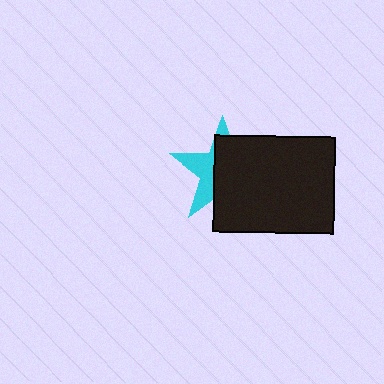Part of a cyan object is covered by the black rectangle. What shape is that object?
It is a star.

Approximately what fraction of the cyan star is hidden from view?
Roughly 62% of the cyan star is hidden behind the black rectangle.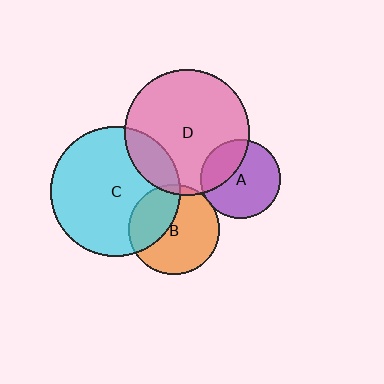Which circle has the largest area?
Circle C (cyan).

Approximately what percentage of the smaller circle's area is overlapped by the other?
Approximately 30%.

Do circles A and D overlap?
Yes.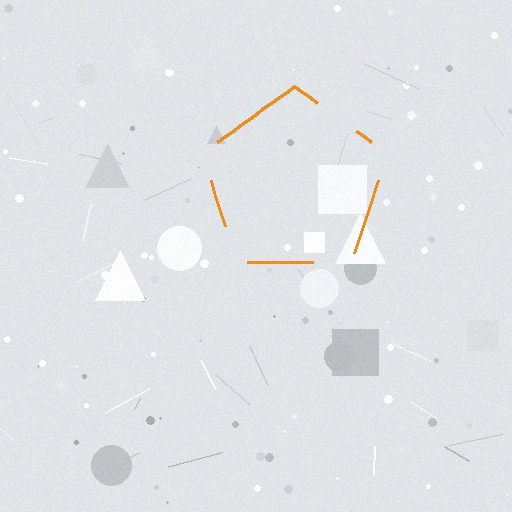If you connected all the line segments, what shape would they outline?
They would outline a pentagon.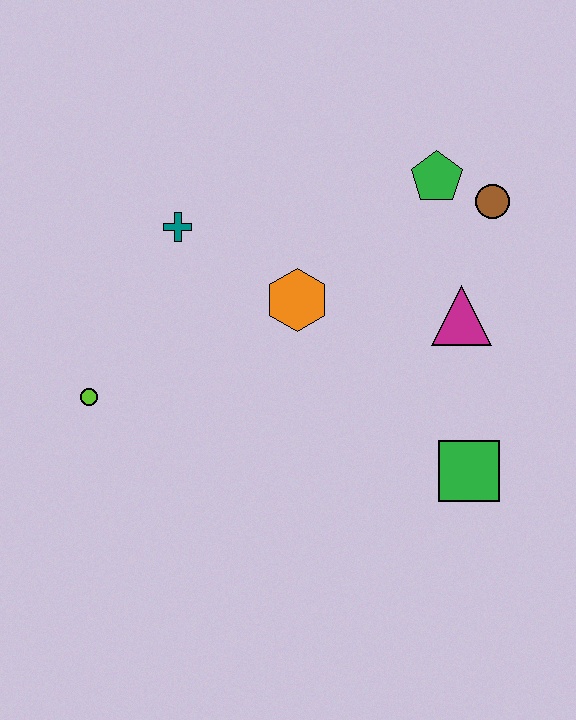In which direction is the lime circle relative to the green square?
The lime circle is to the left of the green square.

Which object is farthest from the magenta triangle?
The lime circle is farthest from the magenta triangle.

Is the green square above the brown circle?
No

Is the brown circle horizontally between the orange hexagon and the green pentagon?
No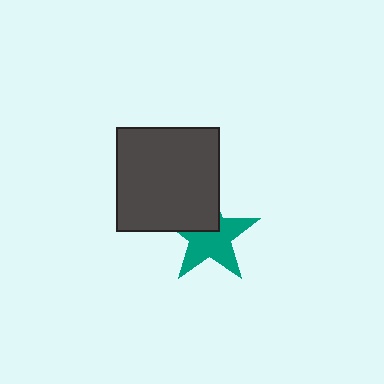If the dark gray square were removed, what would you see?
You would see the complete teal star.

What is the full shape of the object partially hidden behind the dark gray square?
The partially hidden object is a teal star.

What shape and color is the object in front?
The object in front is a dark gray square.